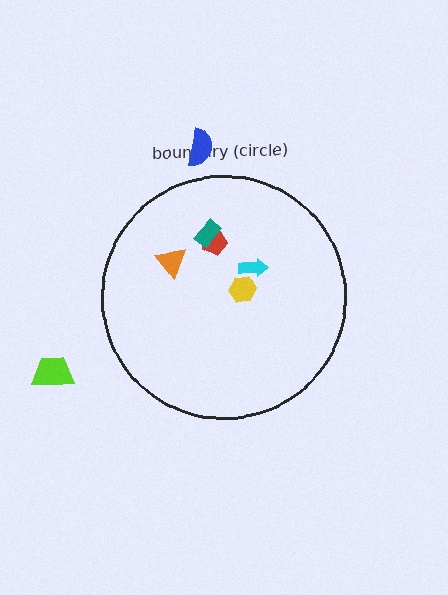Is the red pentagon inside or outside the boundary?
Inside.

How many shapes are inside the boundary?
5 inside, 2 outside.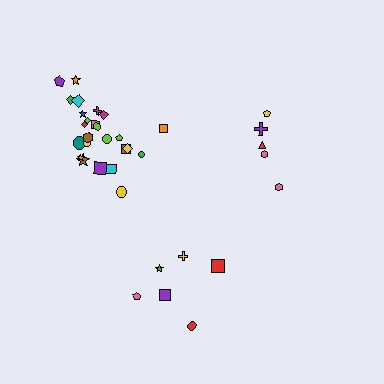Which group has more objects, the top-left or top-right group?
The top-left group.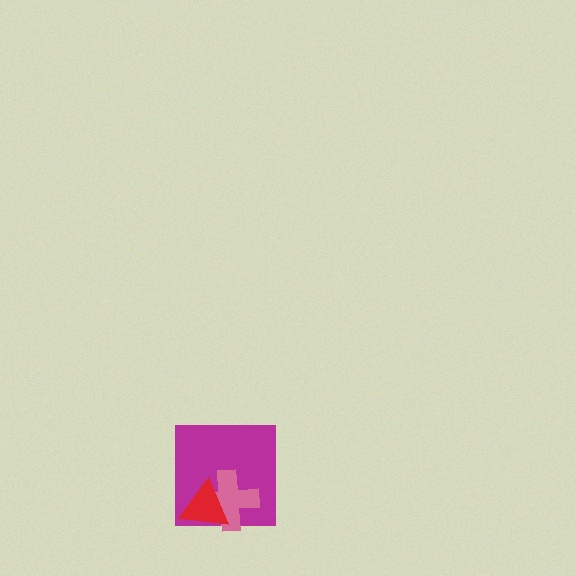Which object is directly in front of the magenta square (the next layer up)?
The pink cross is directly in front of the magenta square.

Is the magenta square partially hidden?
Yes, it is partially covered by another shape.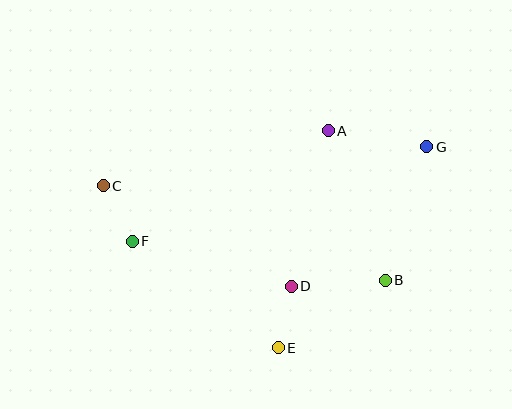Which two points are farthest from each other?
Points C and G are farthest from each other.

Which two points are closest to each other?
Points C and F are closest to each other.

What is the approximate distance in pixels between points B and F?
The distance between B and F is approximately 256 pixels.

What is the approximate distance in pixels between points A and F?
The distance between A and F is approximately 225 pixels.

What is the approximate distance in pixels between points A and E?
The distance between A and E is approximately 223 pixels.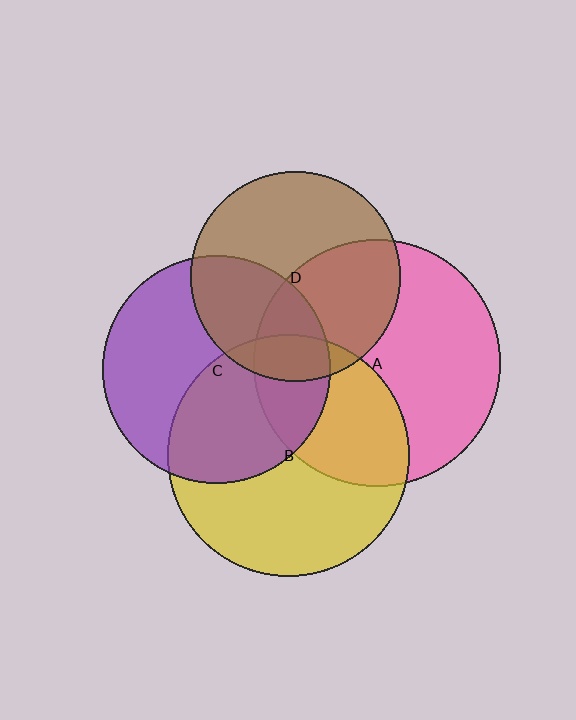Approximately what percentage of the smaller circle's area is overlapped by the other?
Approximately 35%.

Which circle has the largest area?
Circle A (pink).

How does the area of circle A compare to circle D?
Approximately 1.4 times.